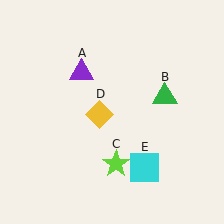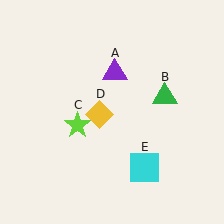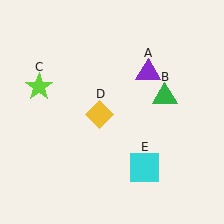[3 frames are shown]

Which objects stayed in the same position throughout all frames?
Green triangle (object B) and yellow diamond (object D) and cyan square (object E) remained stationary.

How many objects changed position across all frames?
2 objects changed position: purple triangle (object A), lime star (object C).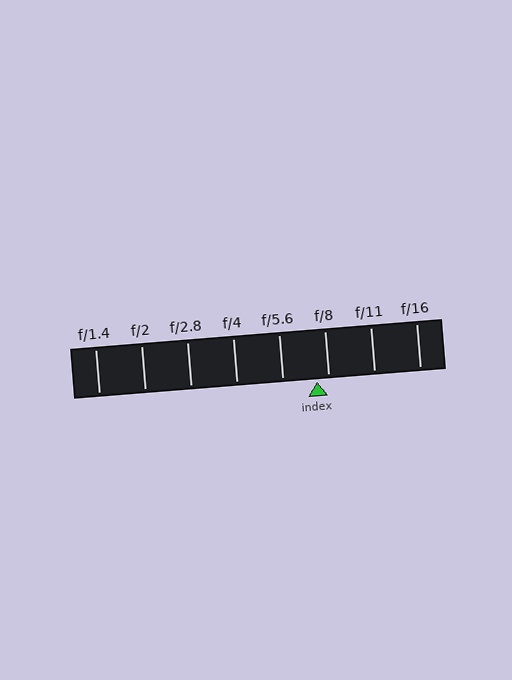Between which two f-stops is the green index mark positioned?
The index mark is between f/5.6 and f/8.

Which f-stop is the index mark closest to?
The index mark is closest to f/8.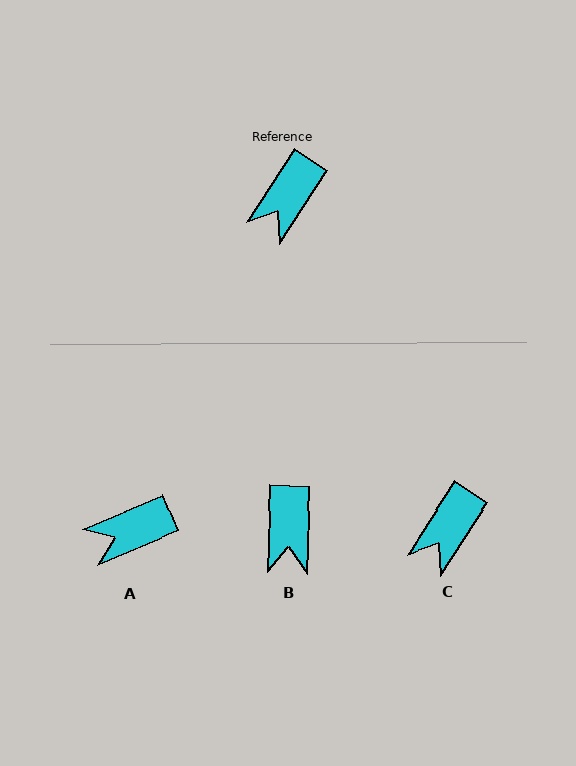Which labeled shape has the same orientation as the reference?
C.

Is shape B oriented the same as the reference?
No, it is off by about 31 degrees.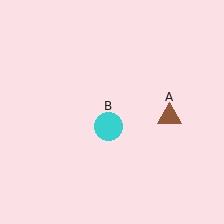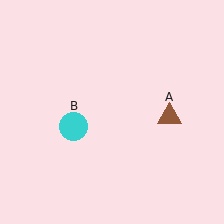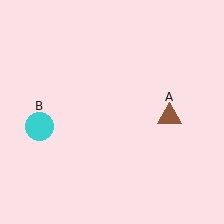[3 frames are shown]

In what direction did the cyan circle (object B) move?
The cyan circle (object B) moved left.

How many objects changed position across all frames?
1 object changed position: cyan circle (object B).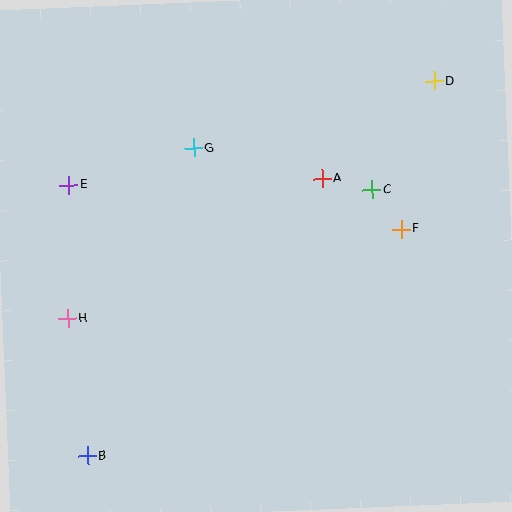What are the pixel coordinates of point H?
Point H is at (68, 319).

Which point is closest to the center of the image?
Point A at (322, 179) is closest to the center.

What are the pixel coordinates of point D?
Point D is at (434, 81).